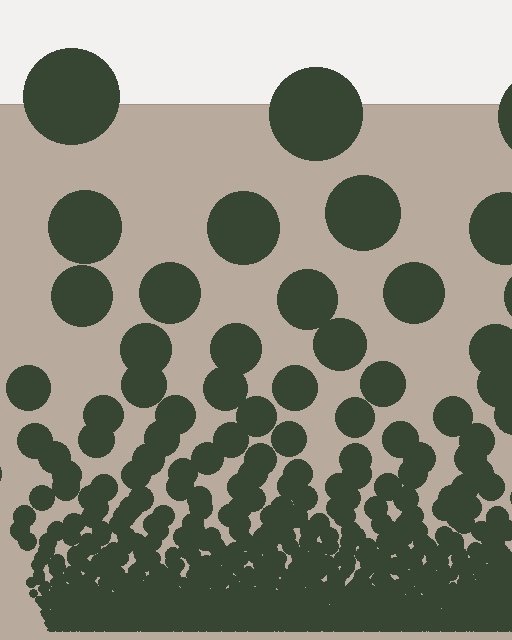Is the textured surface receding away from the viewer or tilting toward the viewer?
The surface appears to tilt toward the viewer. Texture elements get larger and sparser toward the top.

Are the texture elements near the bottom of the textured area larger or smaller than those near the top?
Smaller. The gradient is inverted — elements near the bottom are smaller and denser.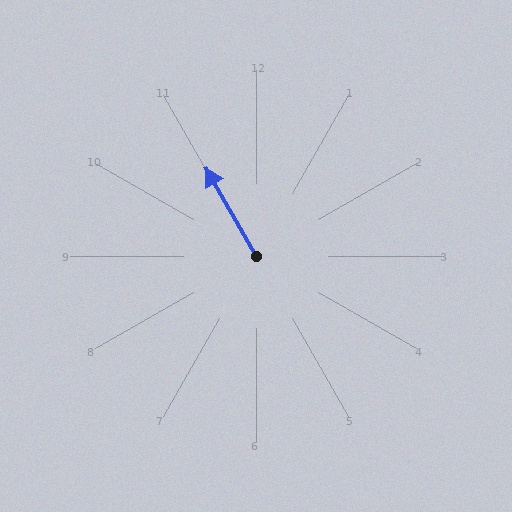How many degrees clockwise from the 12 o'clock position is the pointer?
Approximately 330 degrees.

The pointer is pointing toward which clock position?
Roughly 11 o'clock.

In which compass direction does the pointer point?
Northwest.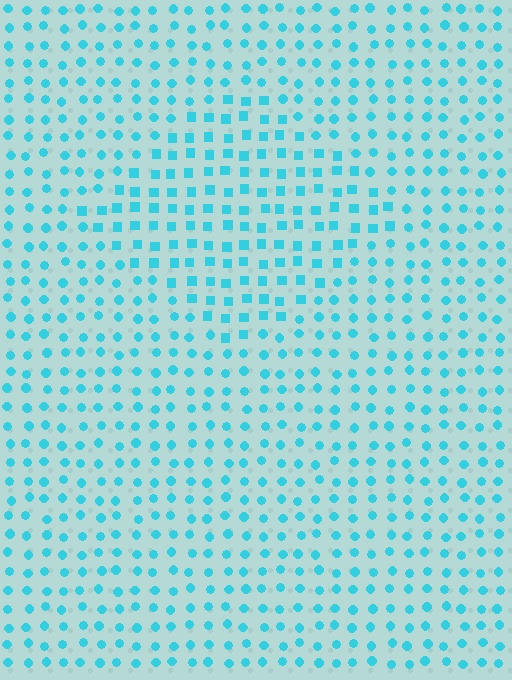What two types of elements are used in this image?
The image uses squares inside the diamond region and circles outside it.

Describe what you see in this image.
The image is filled with small cyan elements arranged in a uniform grid. A diamond-shaped region contains squares, while the surrounding area contains circles. The boundary is defined purely by the change in element shape.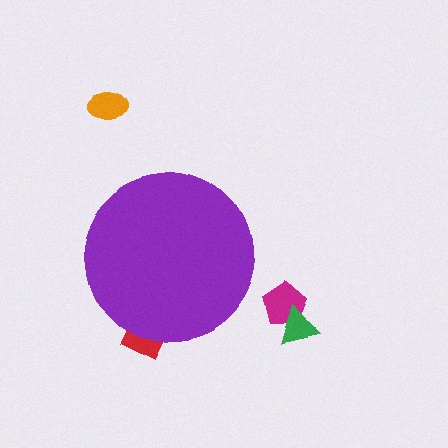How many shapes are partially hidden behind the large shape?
1 shape is partially hidden.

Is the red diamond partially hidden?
Yes, the red diamond is partially hidden behind the purple circle.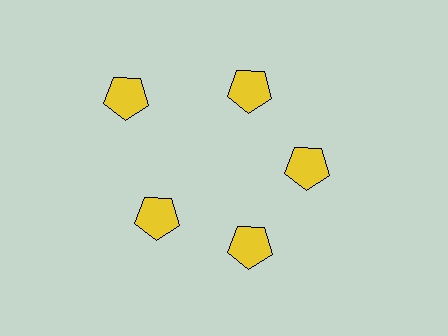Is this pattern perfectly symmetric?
No. The 5 yellow pentagons are arranged in a ring, but one element near the 10 o'clock position is pushed outward from the center, breaking the 5-fold rotational symmetry.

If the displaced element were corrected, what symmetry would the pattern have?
It would have 5-fold rotational symmetry — the pattern would map onto itself every 72 degrees.